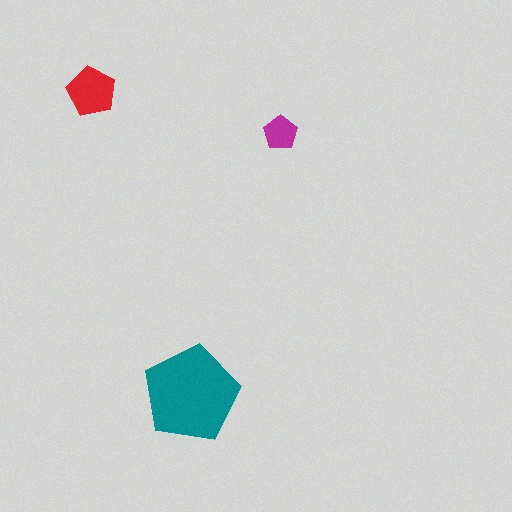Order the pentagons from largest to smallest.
the teal one, the red one, the magenta one.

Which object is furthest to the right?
The magenta pentagon is rightmost.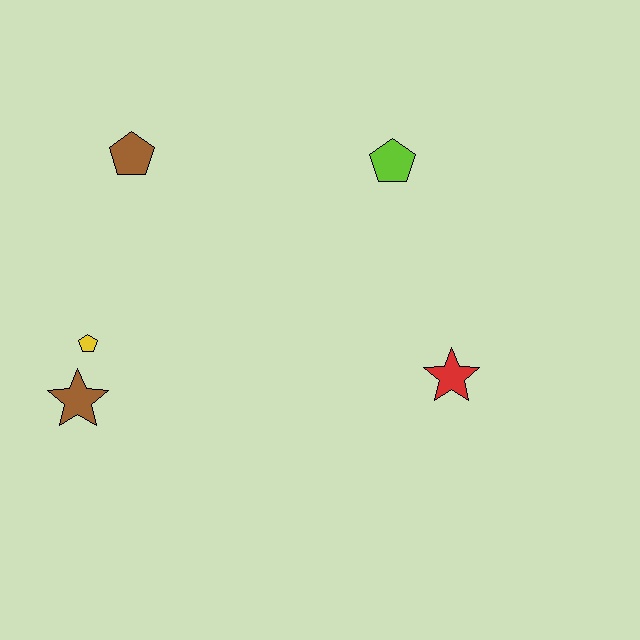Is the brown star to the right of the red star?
No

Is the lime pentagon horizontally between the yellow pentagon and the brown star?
No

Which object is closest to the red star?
The lime pentagon is closest to the red star.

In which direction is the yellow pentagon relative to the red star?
The yellow pentagon is to the left of the red star.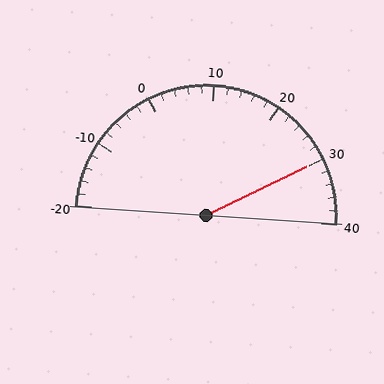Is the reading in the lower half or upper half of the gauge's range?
The reading is in the upper half of the range (-20 to 40).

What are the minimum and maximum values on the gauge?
The gauge ranges from -20 to 40.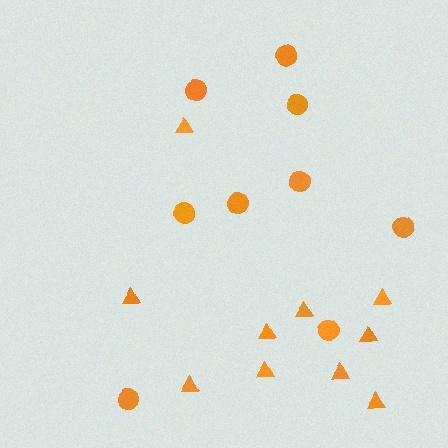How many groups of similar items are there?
There are 2 groups: one group of triangles (10) and one group of circles (9).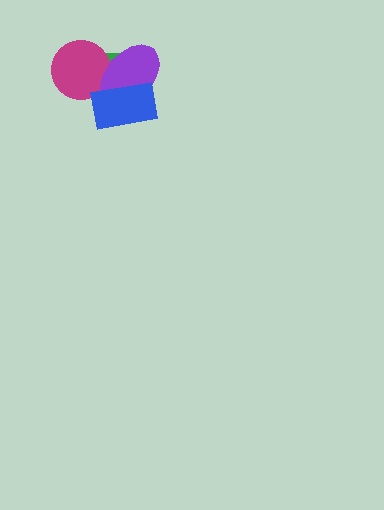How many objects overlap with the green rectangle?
3 objects overlap with the green rectangle.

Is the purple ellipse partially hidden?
Yes, it is partially covered by another shape.